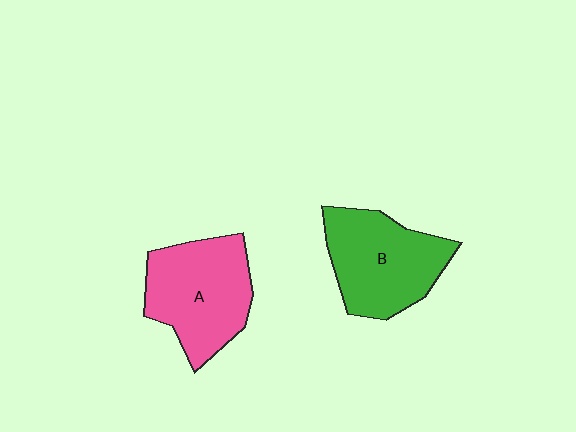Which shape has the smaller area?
Shape B (green).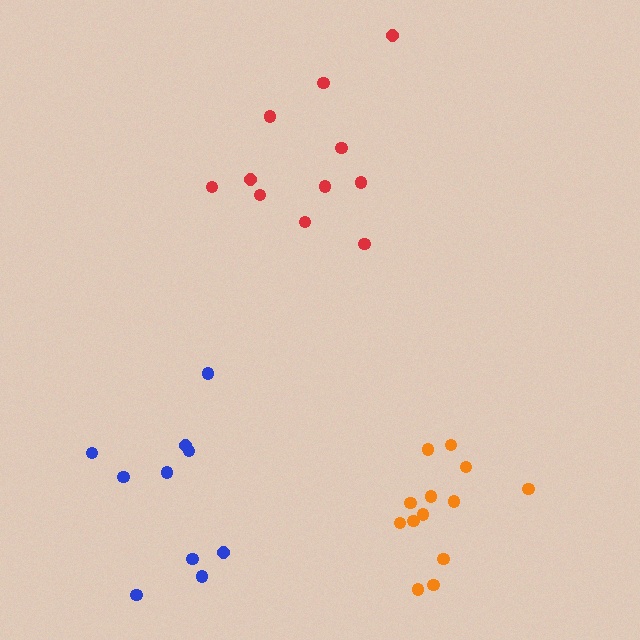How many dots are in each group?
Group 1: 13 dots, Group 2: 11 dots, Group 3: 10 dots (34 total).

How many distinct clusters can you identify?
There are 3 distinct clusters.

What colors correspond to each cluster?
The clusters are colored: orange, red, blue.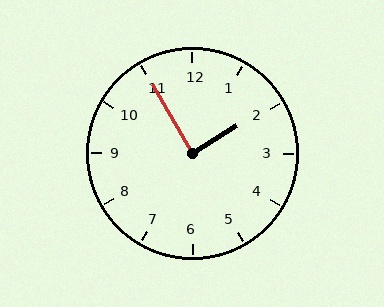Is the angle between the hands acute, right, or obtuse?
It is right.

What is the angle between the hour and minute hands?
Approximately 88 degrees.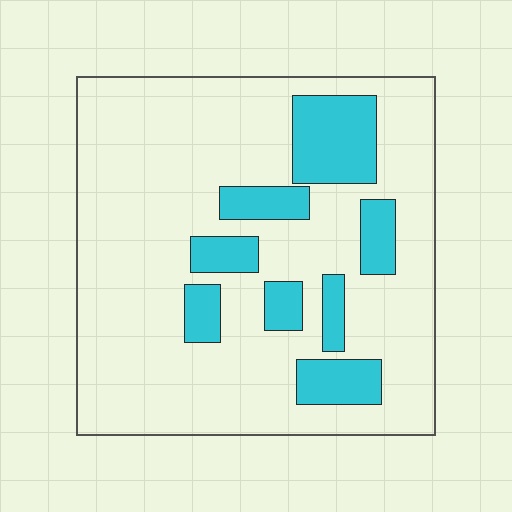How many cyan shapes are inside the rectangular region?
8.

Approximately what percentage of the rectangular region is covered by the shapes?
Approximately 20%.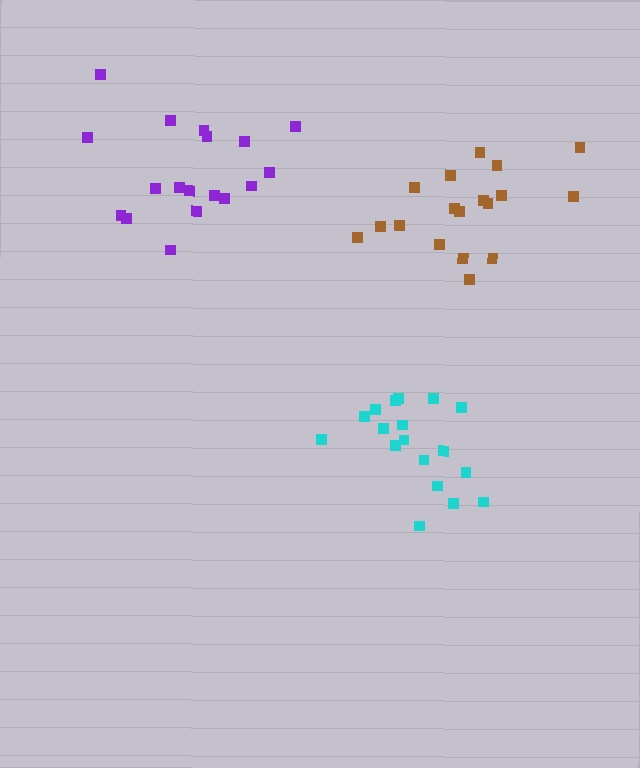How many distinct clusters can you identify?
There are 3 distinct clusters.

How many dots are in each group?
Group 1: 18 dots, Group 2: 18 dots, Group 3: 18 dots (54 total).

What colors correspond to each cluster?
The clusters are colored: purple, cyan, brown.